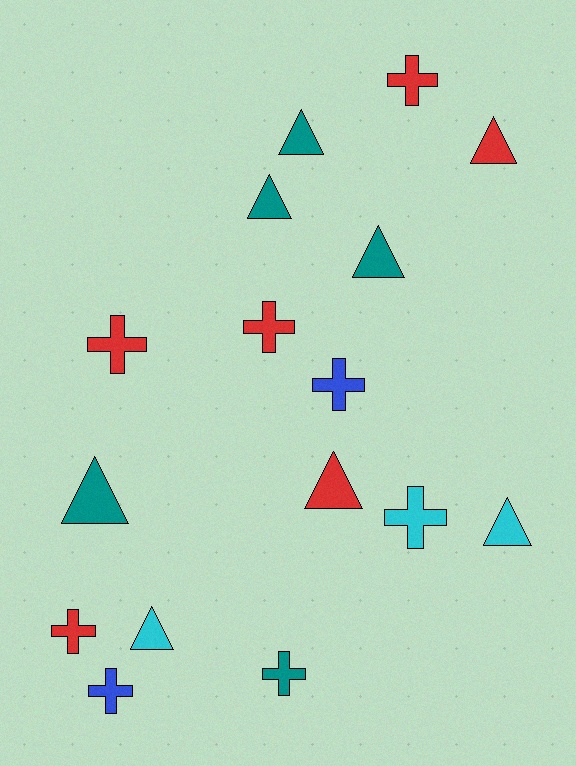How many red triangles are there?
There are 2 red triangles.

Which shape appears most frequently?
Cross, with 8 objects.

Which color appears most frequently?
Red, with 6 objects.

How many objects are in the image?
There are 16 objects.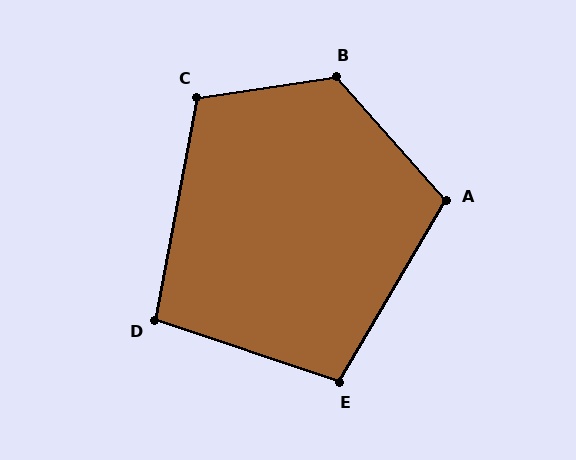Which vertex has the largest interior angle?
B, at approximately 123 degrees.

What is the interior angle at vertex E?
Approximately 102 degrees (obtuse).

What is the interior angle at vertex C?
Approximately 109 degrees (obtuse).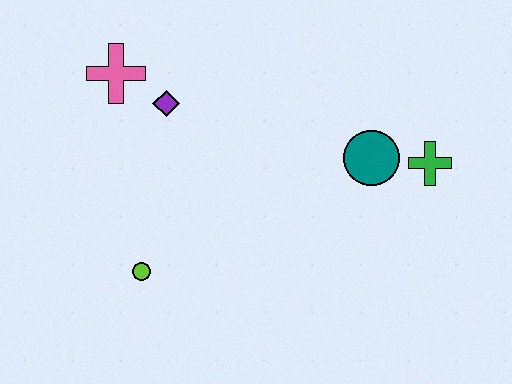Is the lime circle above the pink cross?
No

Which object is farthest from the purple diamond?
The green cross is farthest from the purple diamond.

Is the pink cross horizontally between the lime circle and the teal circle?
No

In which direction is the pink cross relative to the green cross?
The pink cross is to the left of the green cross.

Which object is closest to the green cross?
The teal circle is closest to the green cross.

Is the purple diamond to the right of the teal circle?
No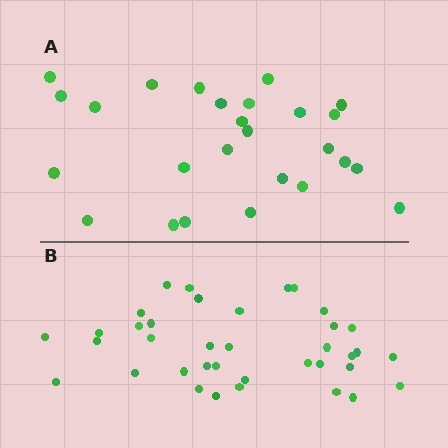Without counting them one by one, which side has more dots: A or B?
Region B (the bottom region) has more dots.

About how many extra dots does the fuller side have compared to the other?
Region B has roughly 12 or so more dots than region A.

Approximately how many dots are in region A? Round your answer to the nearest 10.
About 30 dots. (The exact count is 26, which rounds to 30.)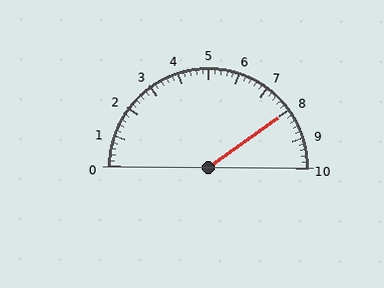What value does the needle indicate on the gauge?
The needle indicates approximately 8.0.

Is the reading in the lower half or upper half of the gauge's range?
The reading is in the upper half of the range (0 to 10).